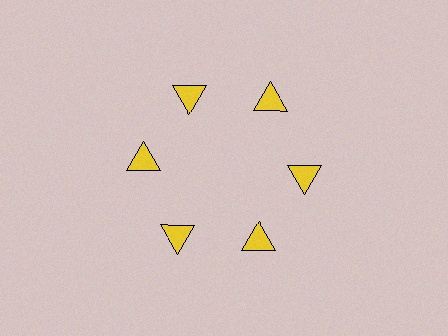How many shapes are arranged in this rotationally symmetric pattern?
There are 6 shapes, arranged in 6 groups of 1.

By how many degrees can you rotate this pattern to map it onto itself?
The pattern maps onto itself every 60 degrees of rotation.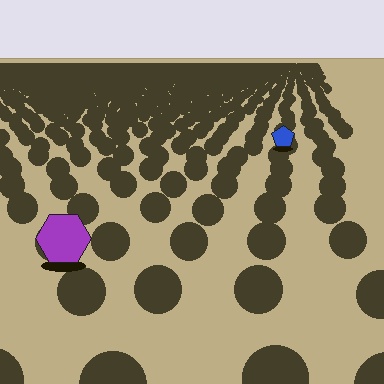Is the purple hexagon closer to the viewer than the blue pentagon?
Yes. The purple hexagon is closer — you can tell from the texture gradient: the ground texture is coarser near it.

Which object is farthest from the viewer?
The blue pentagon is farthest from the viewer. It appears smaller and the ground texture around it is denser.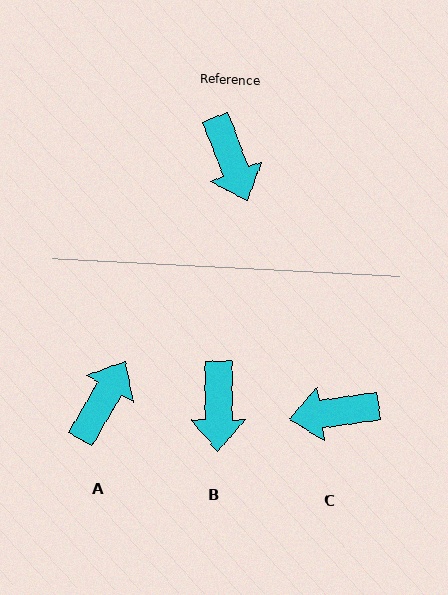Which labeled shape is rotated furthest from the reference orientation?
A, about 129 degrees away.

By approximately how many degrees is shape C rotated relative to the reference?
Approximately 103 degrees clockwise.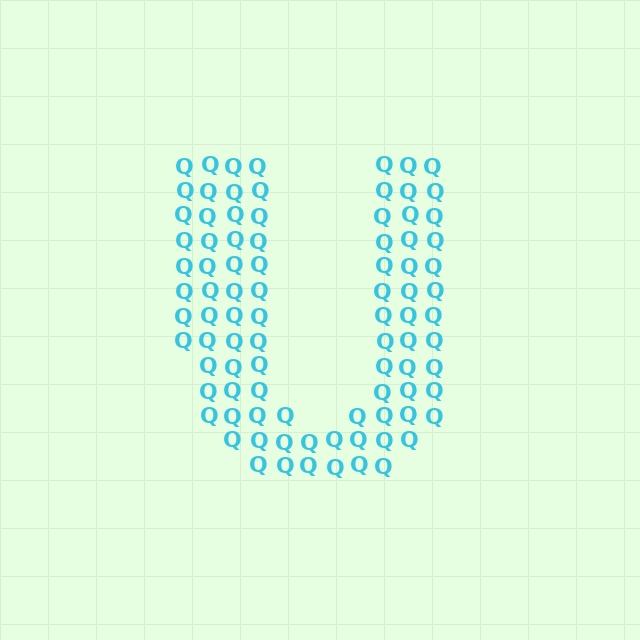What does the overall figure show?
The overall figure shows the letter U.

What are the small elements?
The small elements are letter Q's.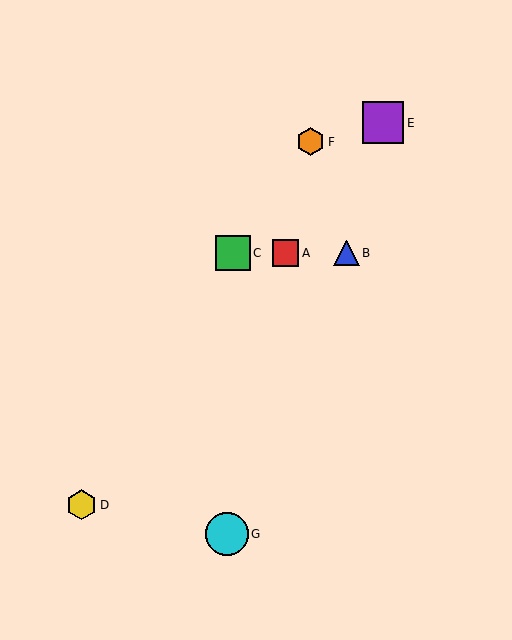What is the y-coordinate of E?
Object E is at y≈123.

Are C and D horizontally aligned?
No, C is at y≈253 and D is at y≈505.